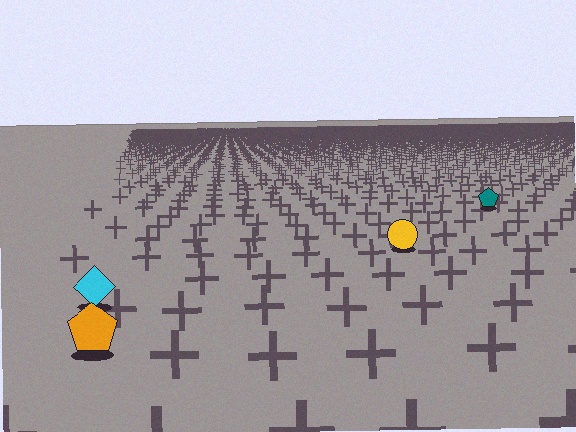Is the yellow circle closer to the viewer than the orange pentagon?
No. The orange pentagon is closer — you can tell from the texture gradient: the ground texture is coarser near it.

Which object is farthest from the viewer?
The teal pentagon is farthest from the viewer. It appears smaller and the ground texture around it is denser.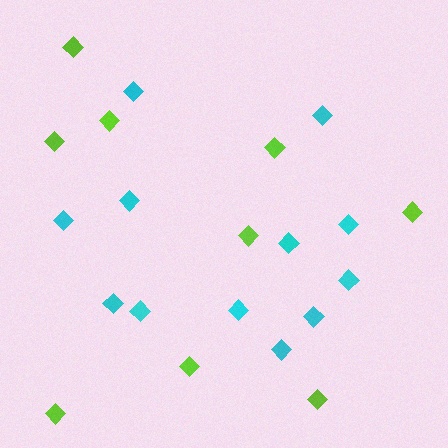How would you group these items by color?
There are 2 groups: one group of cyan diamonds (12) and one group of lime diamonds (9).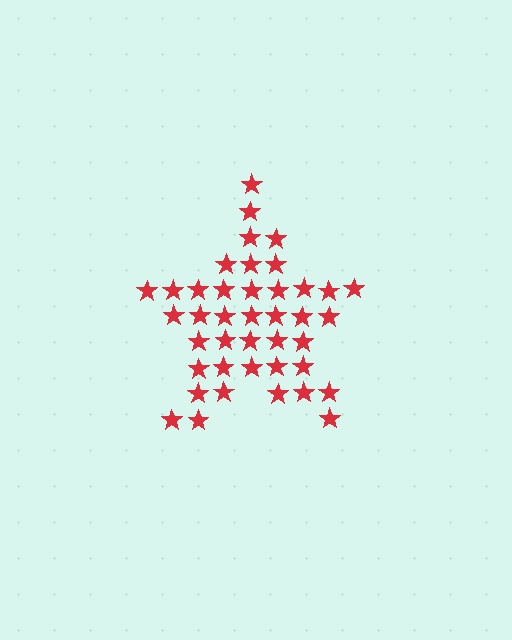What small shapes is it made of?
It is made of small stars.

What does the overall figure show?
The overall figure shows a star.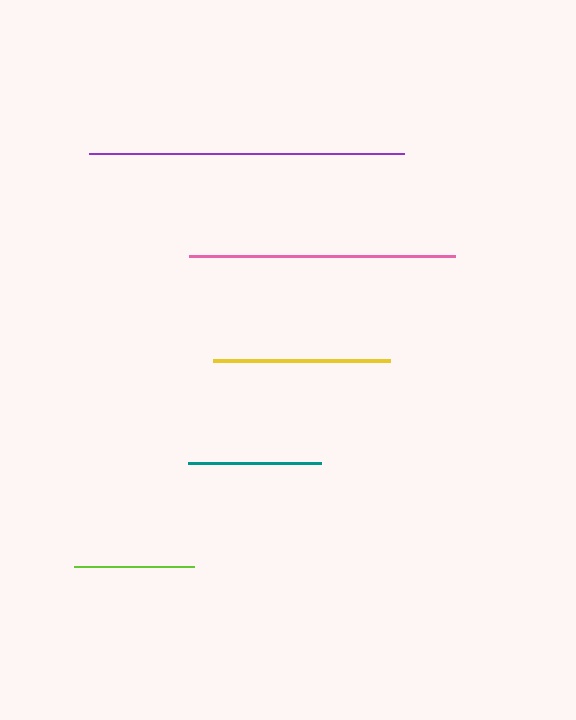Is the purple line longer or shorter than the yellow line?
The purple line is longer than the yellow line.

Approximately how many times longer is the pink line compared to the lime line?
The pink line is approximately 2.2 times the length of the lime line.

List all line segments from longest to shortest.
From longest to shortest: purple, pink, yellow, teal, lime.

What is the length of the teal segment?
The teal segment is approximately 134 pixels long.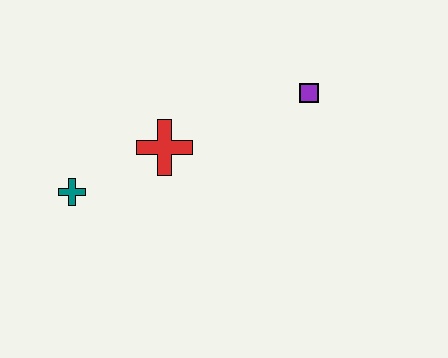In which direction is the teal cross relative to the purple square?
The teal cross is to the left of the purple square.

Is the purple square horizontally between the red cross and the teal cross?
No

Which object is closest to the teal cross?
The red cross is closest to the teal cross.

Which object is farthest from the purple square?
The teal cross is farthest from the purple square.